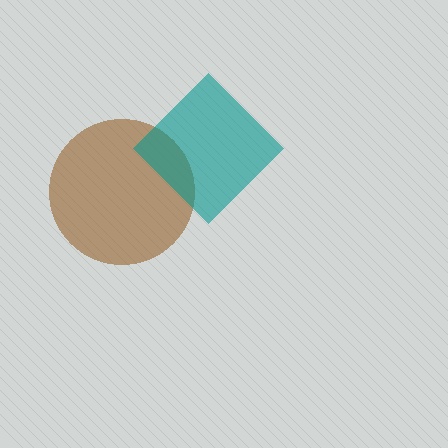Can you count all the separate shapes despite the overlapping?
Yes, there are 2 separate shapes.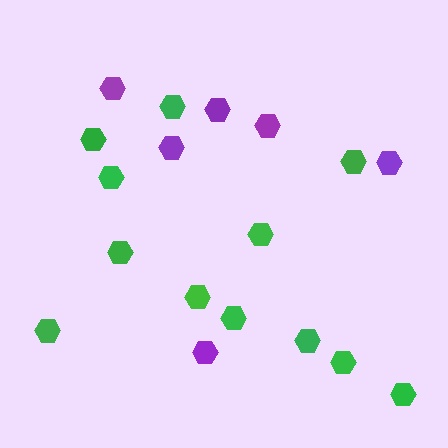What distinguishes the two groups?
There are 2 groups: one group of green hexagons (12) and one group of purple hexagons (6).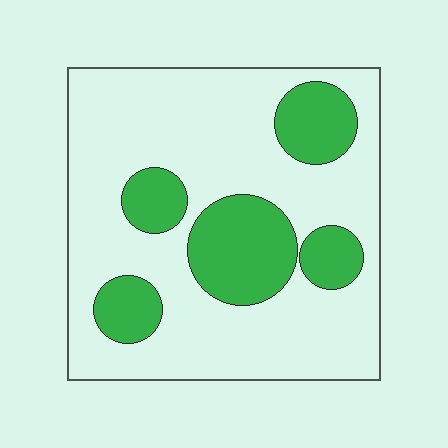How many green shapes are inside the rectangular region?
5.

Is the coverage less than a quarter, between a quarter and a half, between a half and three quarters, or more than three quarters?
Between a quarter and a half.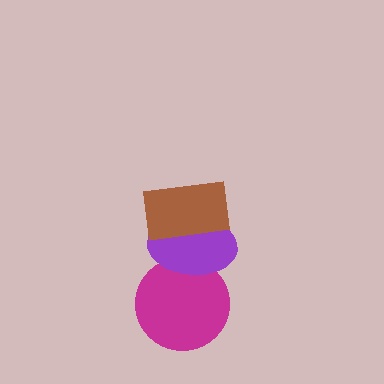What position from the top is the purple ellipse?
The purple ellipse is 2nd from the top.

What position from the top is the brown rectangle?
The brown rectangle is 1st from the top.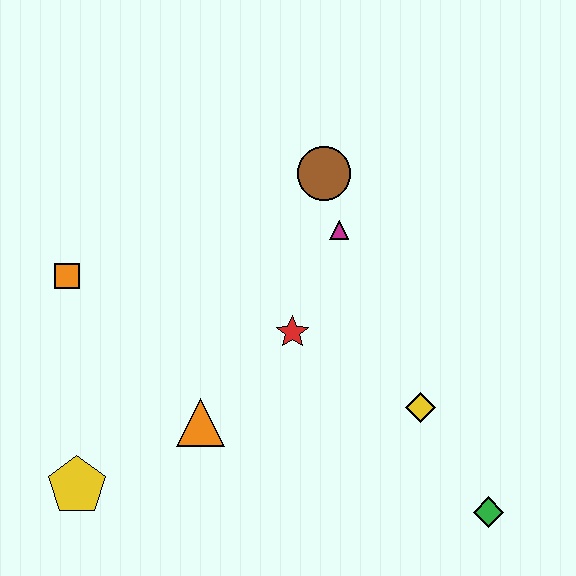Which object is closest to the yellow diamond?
The green diamond is closest to the yellow diamond.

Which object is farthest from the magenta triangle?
The yellow pentagon is farthest from the magenta triangle.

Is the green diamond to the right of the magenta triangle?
Yes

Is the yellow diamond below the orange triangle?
No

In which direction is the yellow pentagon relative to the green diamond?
The yellow pentagon is to the left of the green diamond.